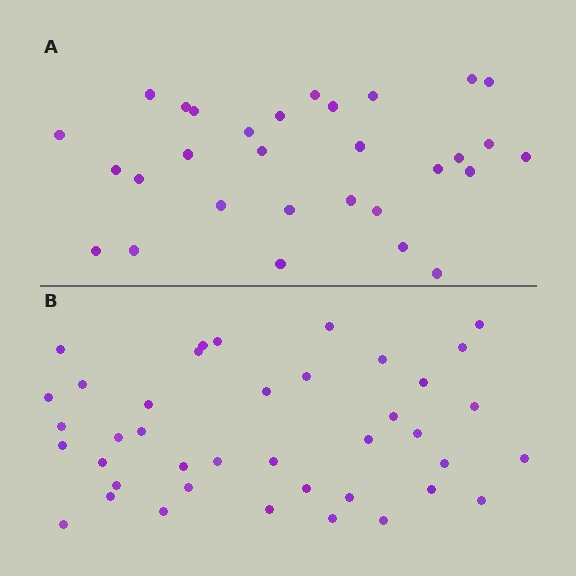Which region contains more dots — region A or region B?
Region B (the bottom region) has more dots.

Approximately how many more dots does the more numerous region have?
Region B has roughly 10 or so more dots than region A.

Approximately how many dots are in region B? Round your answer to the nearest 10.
About 40 dots.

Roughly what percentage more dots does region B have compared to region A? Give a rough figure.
About 35% more.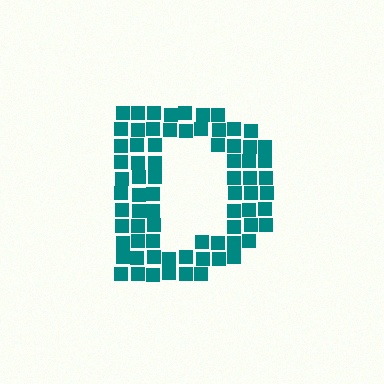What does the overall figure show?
The overall figure shows the letter D.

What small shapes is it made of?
It is made of small squares.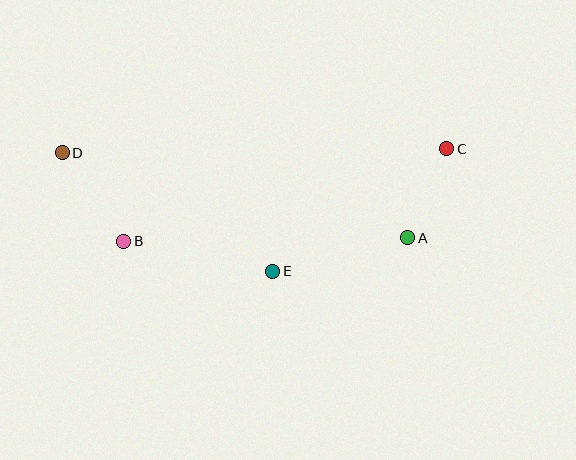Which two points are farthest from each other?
Points C and D are farthest from each other.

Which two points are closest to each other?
Points A and C are closest to each other.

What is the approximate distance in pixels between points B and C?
The distance between B and C is approximately 336 pixels.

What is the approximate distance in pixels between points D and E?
The distance between D and E is approximately 242 pixels.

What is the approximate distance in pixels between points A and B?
The distance between A and B is approximately 284 pixels.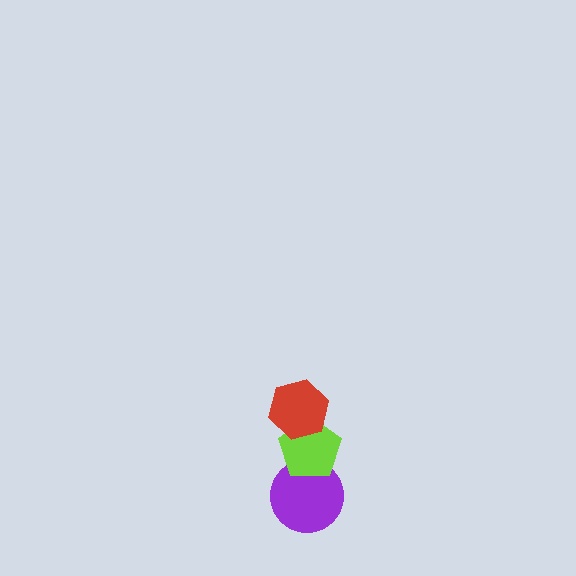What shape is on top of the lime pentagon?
The red hexagon is on top of the lime pentagon.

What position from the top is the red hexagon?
The red hexagon is 1st from the top.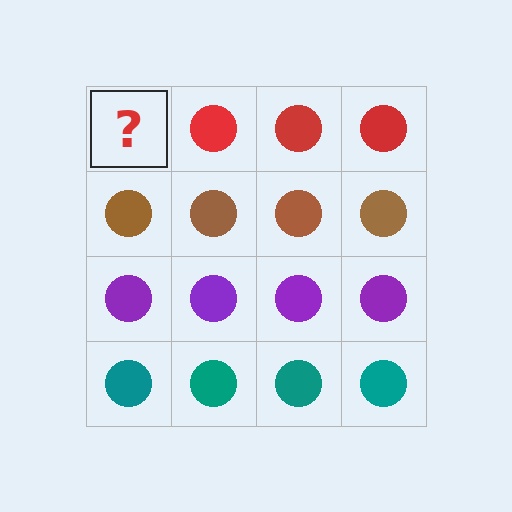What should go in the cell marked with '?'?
The missing cell should contain a red circle.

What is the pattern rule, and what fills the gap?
The rule is that each row has a consistent color. The gap should be filled with a red circle.